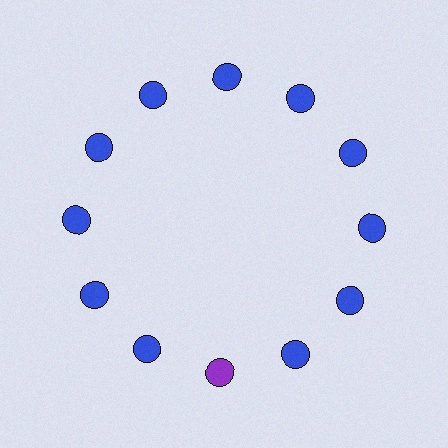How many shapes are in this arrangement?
There are 12 shapes arranged in a ring pattern.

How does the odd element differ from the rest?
It has a different color: purple instead of blue.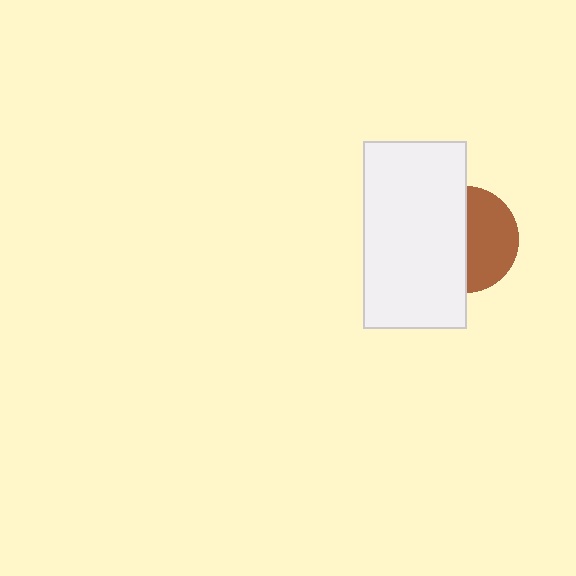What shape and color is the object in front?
The object in front is a white rectangle.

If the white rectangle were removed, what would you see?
You would see the complete brown circle.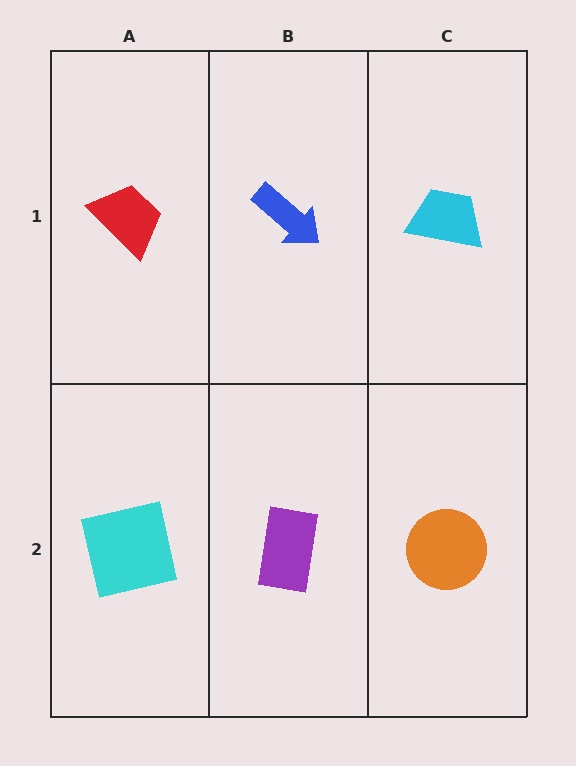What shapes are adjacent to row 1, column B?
A purple rectangle (row 2, column B), a red trapezoid (row 1, column A), a cyan trapezoid (row 1, column C).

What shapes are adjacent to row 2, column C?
A cyan trapezoid (row 1, column C), a purple rectangle (row 2, column B).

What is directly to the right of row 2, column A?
A purple rectangle.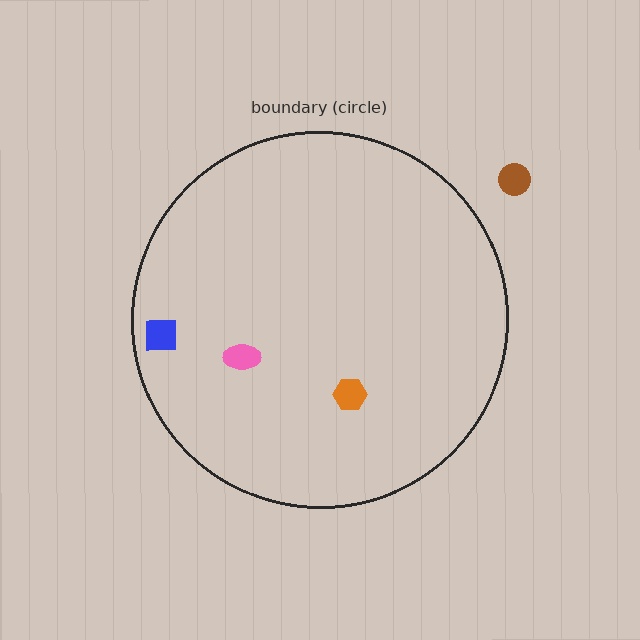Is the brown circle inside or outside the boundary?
Outside.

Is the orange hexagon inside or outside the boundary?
Inside.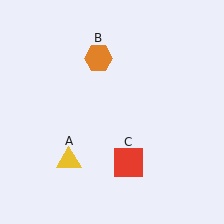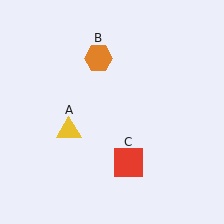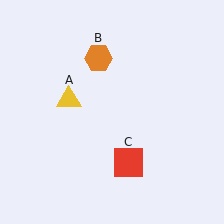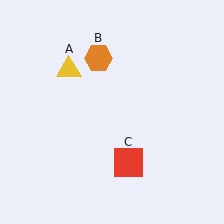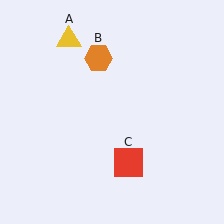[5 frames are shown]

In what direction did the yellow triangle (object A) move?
The yellow triangle (object A) moved up.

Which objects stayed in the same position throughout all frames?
Orange hexagon (object B) and red square (object C) remained stationary.